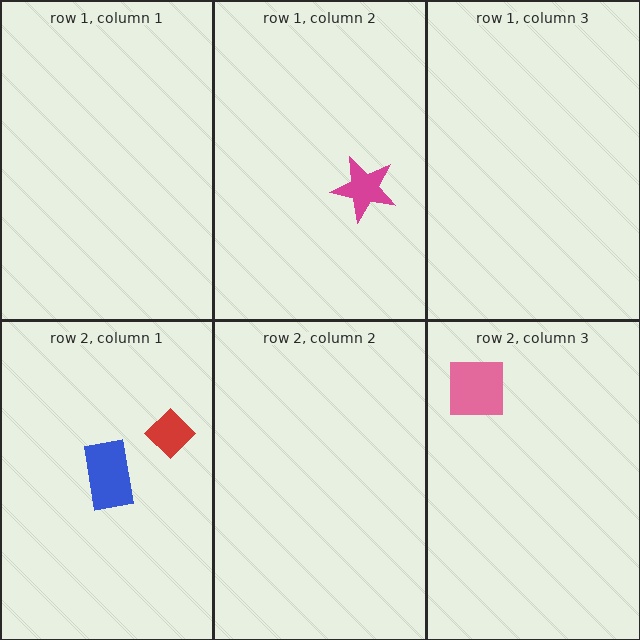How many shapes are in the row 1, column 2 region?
1.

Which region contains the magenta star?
The row 1, column 2 region.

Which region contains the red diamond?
The row 2, column 1 region.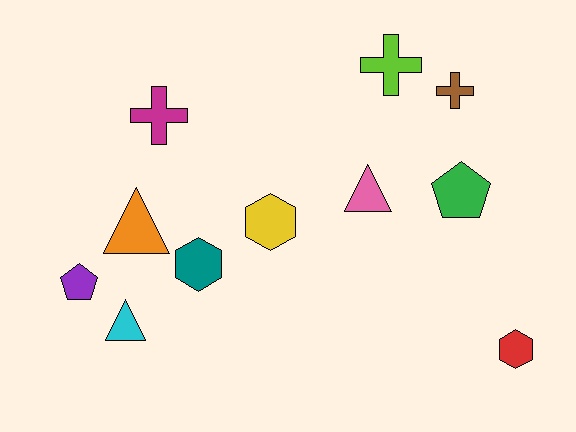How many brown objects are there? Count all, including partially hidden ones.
There is 1 brown object.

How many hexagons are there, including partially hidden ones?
There are 3 hexagons.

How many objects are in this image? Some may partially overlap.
There are 11 objects.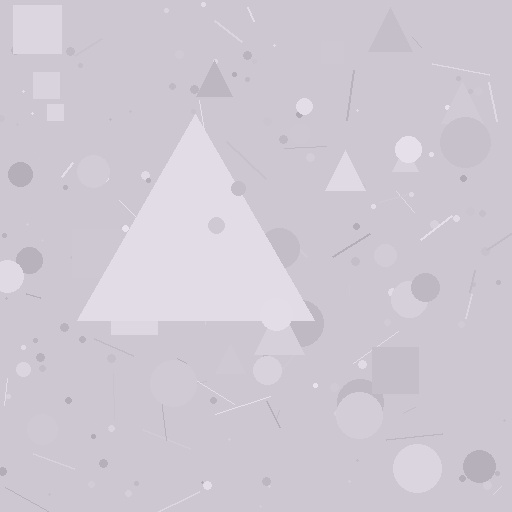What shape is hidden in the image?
A triangle is hidden in the image.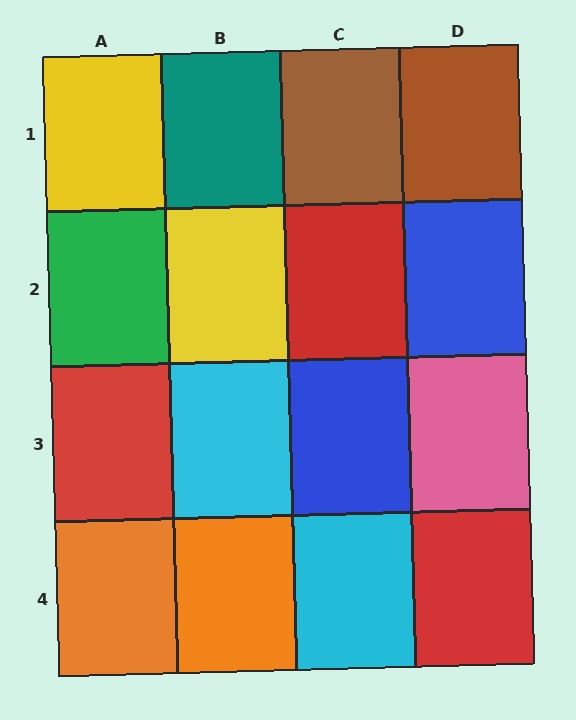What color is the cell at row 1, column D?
Brown.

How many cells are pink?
1 cell is pink.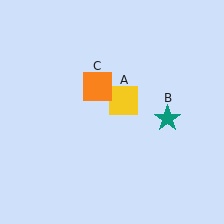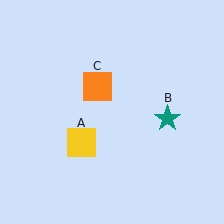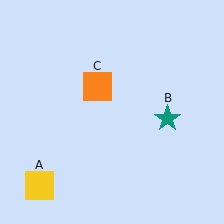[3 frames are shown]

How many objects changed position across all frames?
1 object changed position: yellow square (object A).